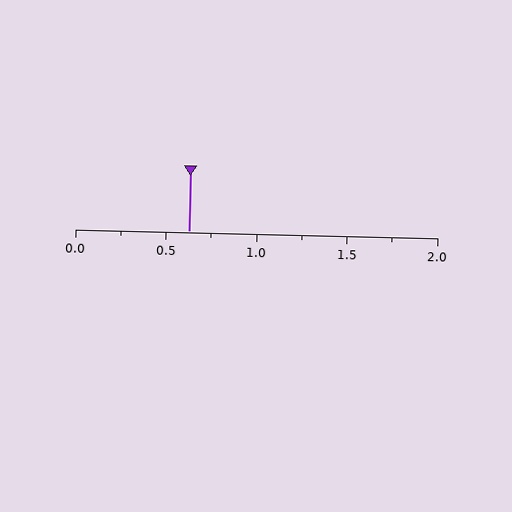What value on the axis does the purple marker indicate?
The marker indicates approximately 0.62.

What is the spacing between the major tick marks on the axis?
The major ticks are spaced 0.5 apart.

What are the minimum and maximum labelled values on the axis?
The axis runs from 0.0 to 2.0.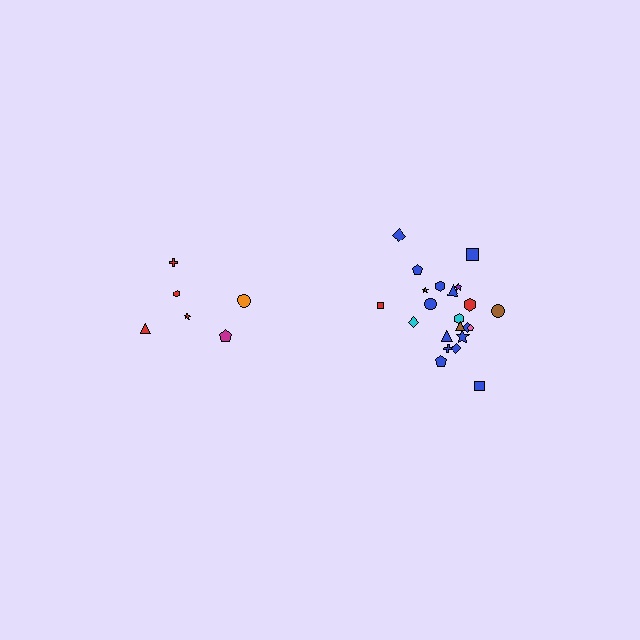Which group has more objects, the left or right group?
The right group.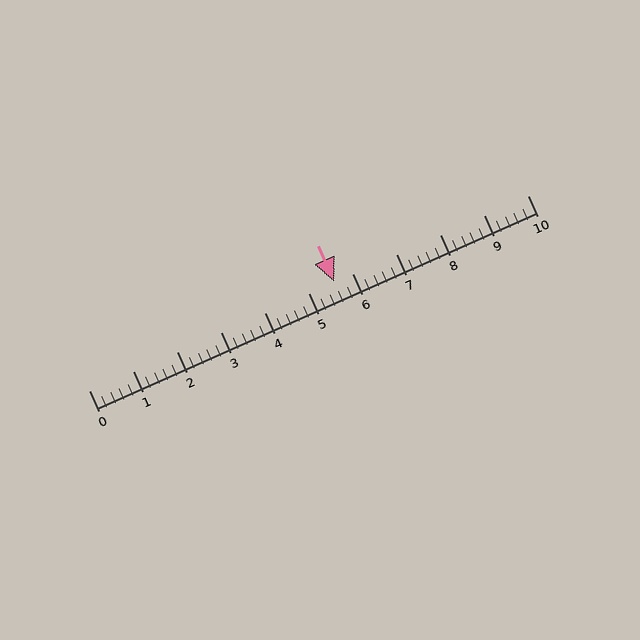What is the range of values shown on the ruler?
The ruler shows values from 0 to 10.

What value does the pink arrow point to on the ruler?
The pink arrow points to approximately 5.6.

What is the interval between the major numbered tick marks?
The major tick marks are spaced 1 units apart.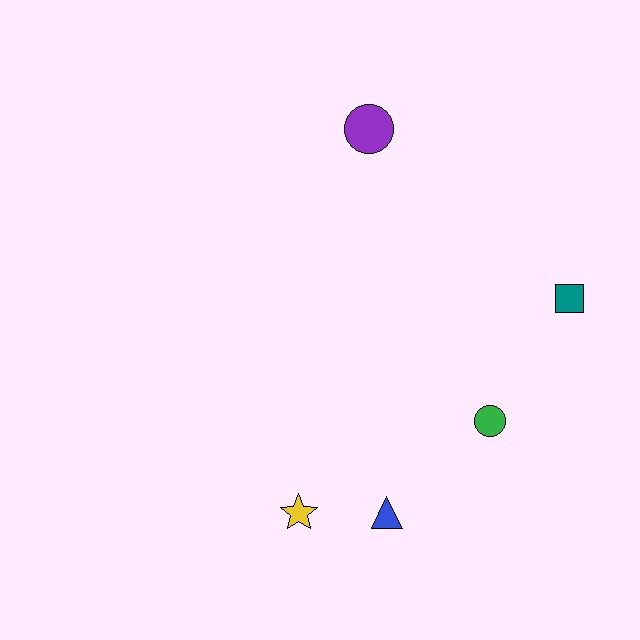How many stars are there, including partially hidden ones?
There is 1 star.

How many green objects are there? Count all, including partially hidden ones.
There is 1 green object.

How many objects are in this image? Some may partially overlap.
There are 5 objects.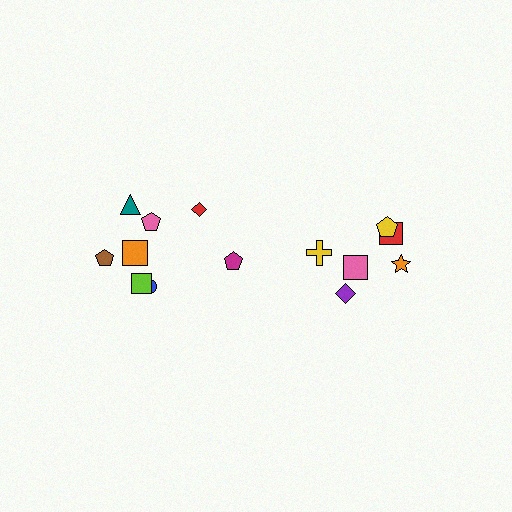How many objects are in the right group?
There are 6 objects.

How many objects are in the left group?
There are 8 objects.